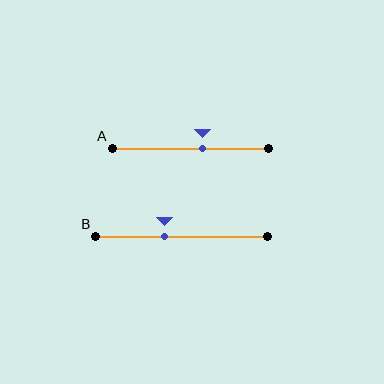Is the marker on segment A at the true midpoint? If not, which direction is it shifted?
No, the marker on segment A is shifted to the right by about 8% of the segment length.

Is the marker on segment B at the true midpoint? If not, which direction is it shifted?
No, the marker on segment B is shifted to the left by about 10% of the segment length.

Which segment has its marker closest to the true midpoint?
Segment A has its marker closest to the true midpoint.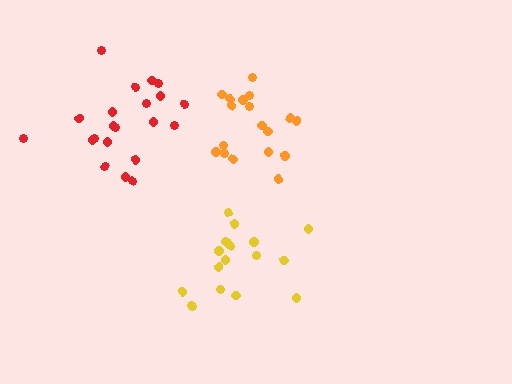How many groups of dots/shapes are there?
There are 3 groups.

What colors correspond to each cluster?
The clusters are colored: red, yellow, orange.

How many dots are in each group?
Group 1: 21 dots, Group 2: 18 dots, Group 3: 18 dots (57 total).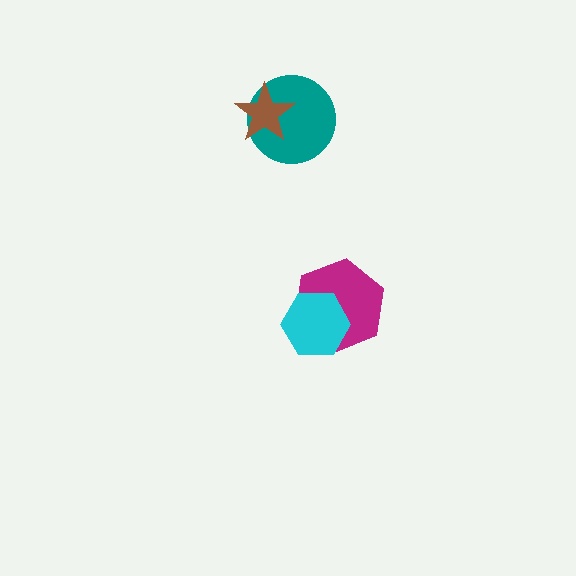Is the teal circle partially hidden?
Yes, it is partially covered by another shape.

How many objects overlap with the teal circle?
1 object overlaps with the teal circle.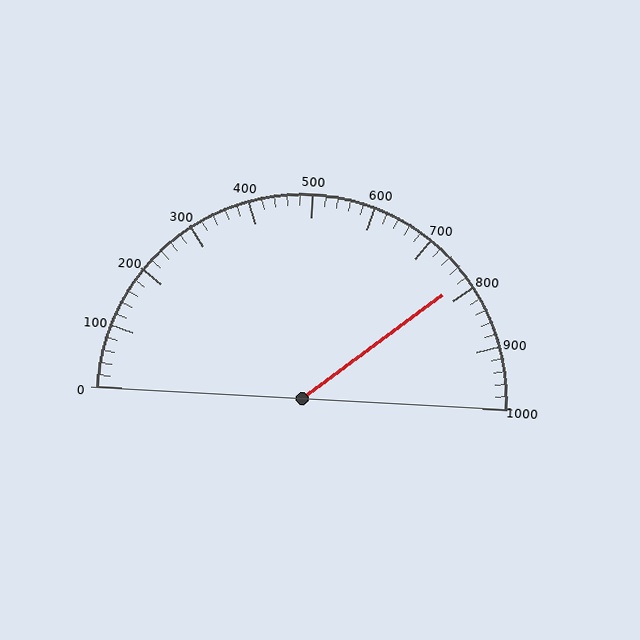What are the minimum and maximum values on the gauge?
The gauge ranges from 0 to 1000.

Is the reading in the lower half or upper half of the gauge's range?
The reading is in the upper half of the range (0 to 1000).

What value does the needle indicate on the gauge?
The needle indicates approximately 780.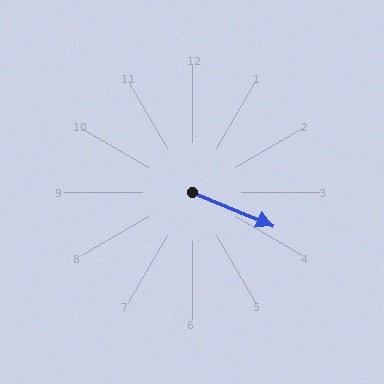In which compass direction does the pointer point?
East.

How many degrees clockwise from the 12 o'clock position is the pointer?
Approximately 112 degrees.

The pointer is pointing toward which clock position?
Roughly 4 o'clock.